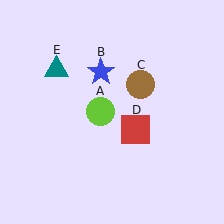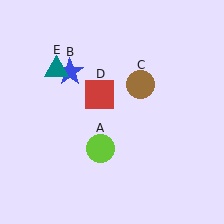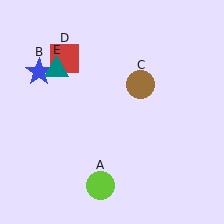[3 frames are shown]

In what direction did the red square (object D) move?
The red square (object D) moved up and to the left.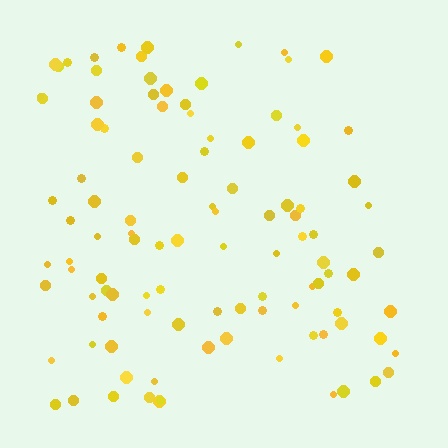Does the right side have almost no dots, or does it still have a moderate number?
Still a moderate number, just noticeably fewer than the left.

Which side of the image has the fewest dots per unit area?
The right.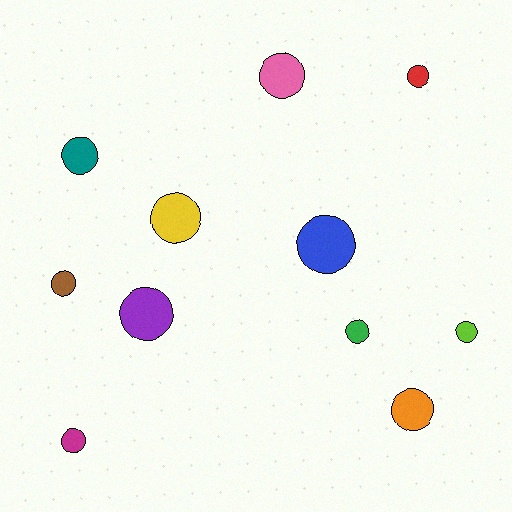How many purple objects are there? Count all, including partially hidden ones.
There is 1 purple object.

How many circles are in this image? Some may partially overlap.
There are 11 circles.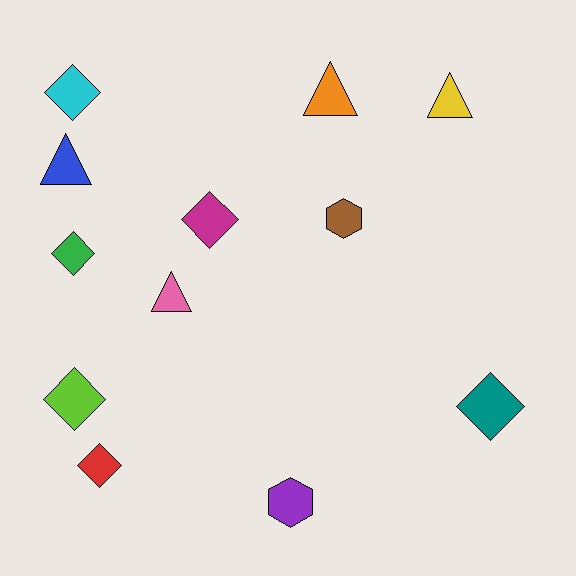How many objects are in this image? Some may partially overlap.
There are 12 objects.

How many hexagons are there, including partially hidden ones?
There are 2 hexagons.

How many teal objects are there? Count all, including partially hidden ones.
There is 1 teal object.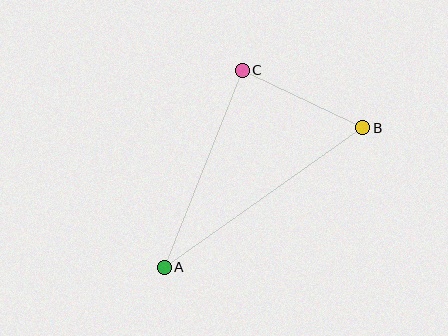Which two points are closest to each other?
Points B and C are closest to each other.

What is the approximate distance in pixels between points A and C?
The distance between A and C is approximately 212 pixels.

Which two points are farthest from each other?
Points A and B are farthest from each other.